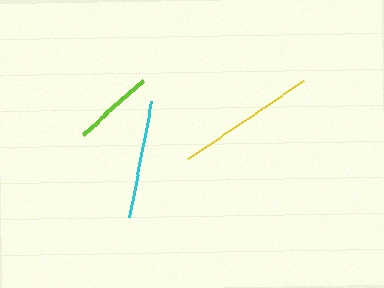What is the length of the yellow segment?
The yellow segment is approximately 140 pixels long.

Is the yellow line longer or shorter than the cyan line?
The yellow line is longer than the cyan line.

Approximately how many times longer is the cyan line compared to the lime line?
The cyan line is approximately 1.5 times the length of the lime line.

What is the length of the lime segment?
The lime segment is approximately 81 pixels long.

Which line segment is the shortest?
The lime line is the shortest at approximately 81 pixels.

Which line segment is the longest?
The yellow line is the longest at approximately 140 pixels.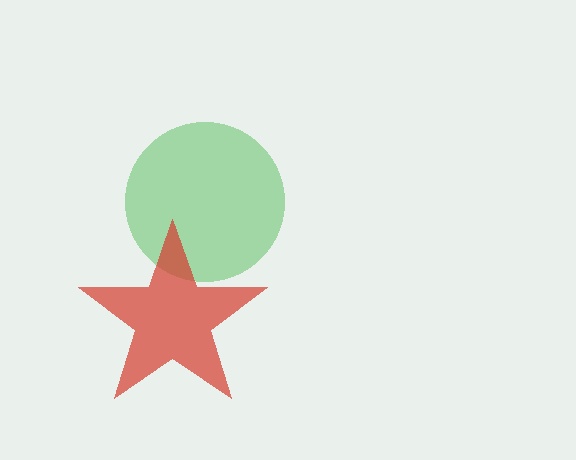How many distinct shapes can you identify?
There are 2 distinct shapes: a green circle, a red star.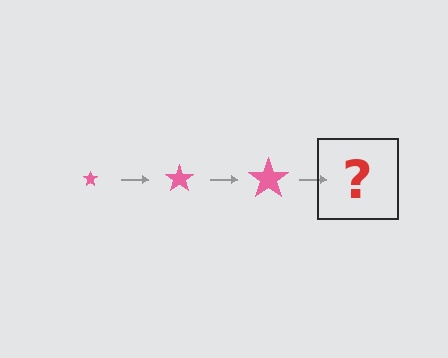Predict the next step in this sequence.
The next step is a pink star, larger than the previous one.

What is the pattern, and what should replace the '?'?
The pattern is that the star gets progressively larger each step. The '?' should be a pink star, larger than the previous one.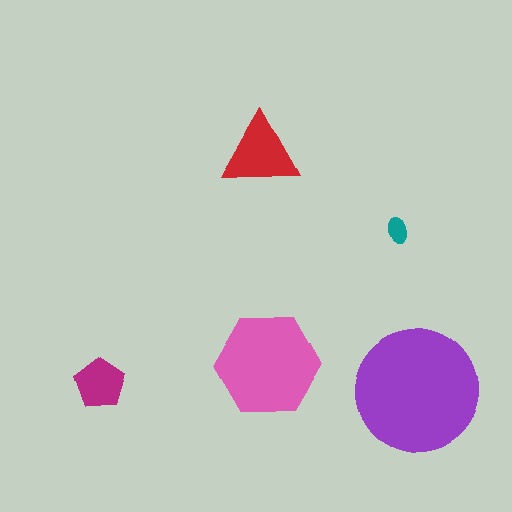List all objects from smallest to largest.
The teal ellipse, the magenta pentagon, the red triangle, the pink hexagon, the purple circle.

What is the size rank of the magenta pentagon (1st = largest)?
4th.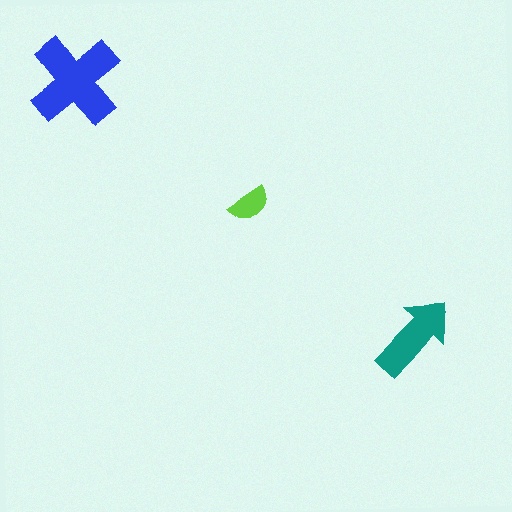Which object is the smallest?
The lime semicircle.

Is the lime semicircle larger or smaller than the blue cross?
Smaller.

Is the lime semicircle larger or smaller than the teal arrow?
Smaller.